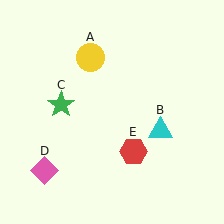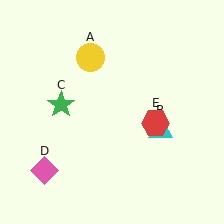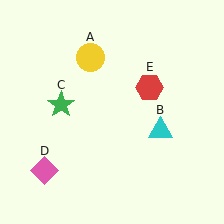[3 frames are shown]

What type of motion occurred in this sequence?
The red hexagon (object E) rotated counterclockwise around the center of the scene.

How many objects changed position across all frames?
1 object changed position: red hexagon (object E).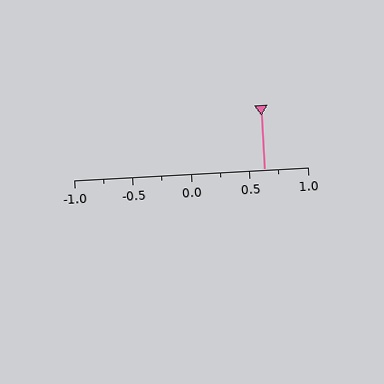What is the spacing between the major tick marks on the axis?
The major ticks are spaced 0.5 apart.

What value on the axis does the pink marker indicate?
The marker indicates approximately 0.62.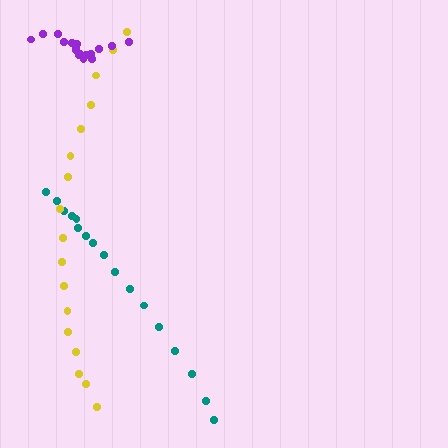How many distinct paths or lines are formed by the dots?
There are 3 distinct paths.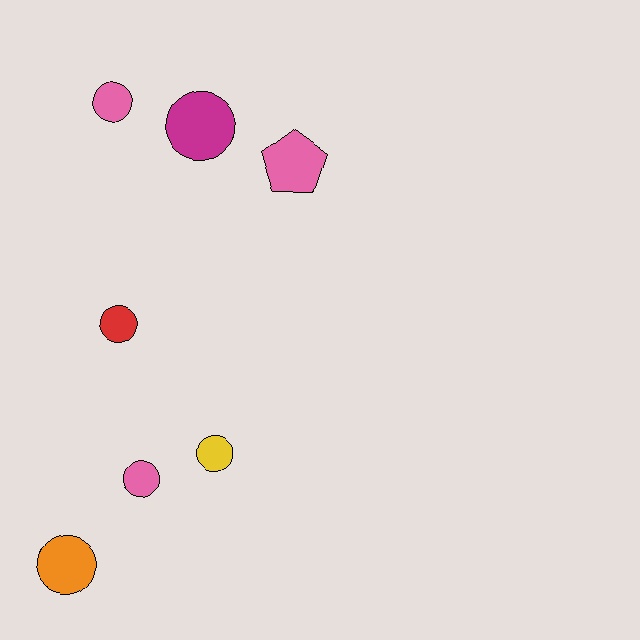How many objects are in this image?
There are 7 objects.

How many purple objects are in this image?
There are no purple objects.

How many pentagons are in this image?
There is 1 pentagon.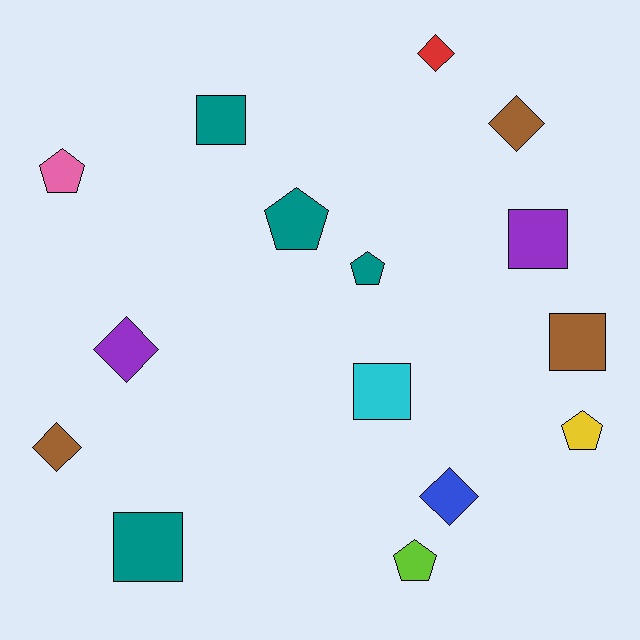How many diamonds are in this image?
There are 5 diamonds.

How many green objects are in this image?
There are no green objects.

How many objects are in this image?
There are 15 objects.